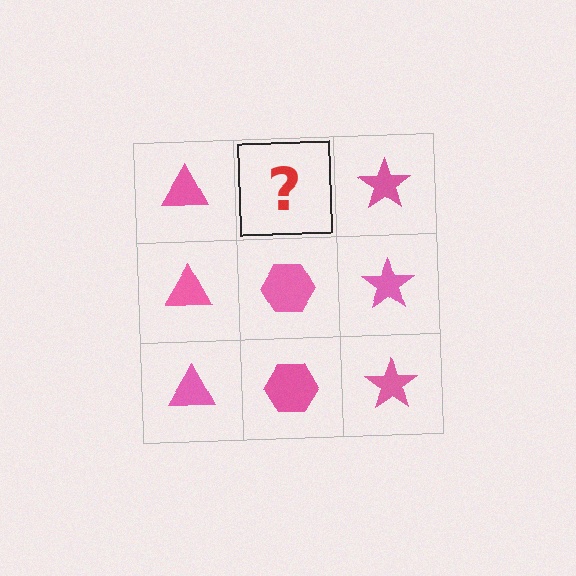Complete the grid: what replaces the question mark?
The question mark should be replaced with a pink hexagon.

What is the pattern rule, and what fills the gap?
The rule is that each column has a consistent shape. The gap should be filled with a pink hexagon.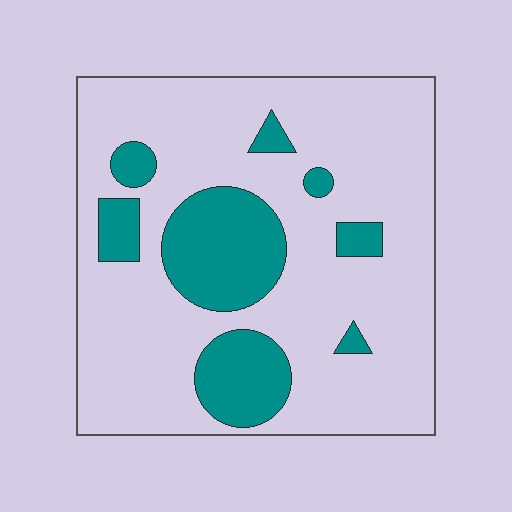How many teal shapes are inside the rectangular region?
8.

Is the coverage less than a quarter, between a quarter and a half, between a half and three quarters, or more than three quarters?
Less than a quarter.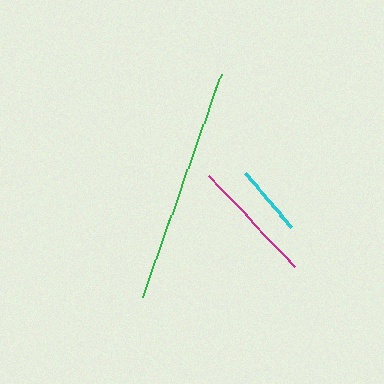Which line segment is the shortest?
The cyan line is the shortest at approximately 70 pixels.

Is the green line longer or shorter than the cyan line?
The green line is longer than the cyan line.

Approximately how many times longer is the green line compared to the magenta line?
The green line is approximately 1.9 times the length of the magenta line.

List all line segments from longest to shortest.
From longest to shortest: green, magenta, cyan.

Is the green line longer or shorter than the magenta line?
The green line is longer than the magenta line.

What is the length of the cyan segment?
The cyan segment is approximately 70 pixels long.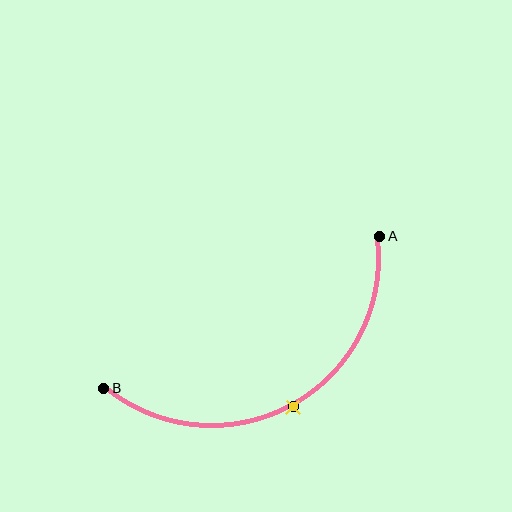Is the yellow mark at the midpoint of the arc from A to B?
Yes. The yellow mark lies on the arc at equal arc-length from both A and B — it is the arc midpoint.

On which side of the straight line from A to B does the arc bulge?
The arc bulges below the straight line connecting A and B.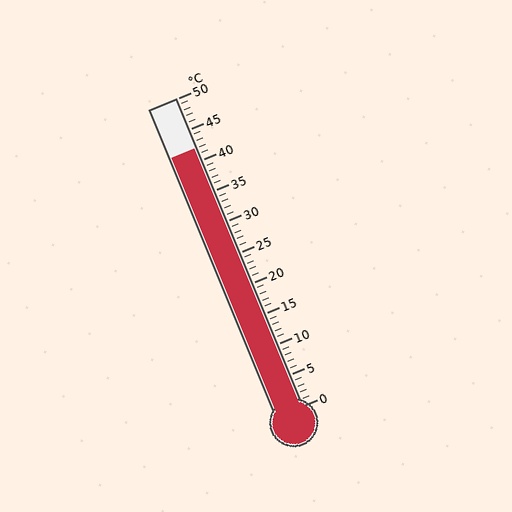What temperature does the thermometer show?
The thermometer shows approximately 42°C.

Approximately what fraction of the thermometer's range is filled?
The thermometer is filled to approximately 85% of its range.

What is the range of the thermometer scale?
The thermometer scale ranges from 0°C to 50°C.